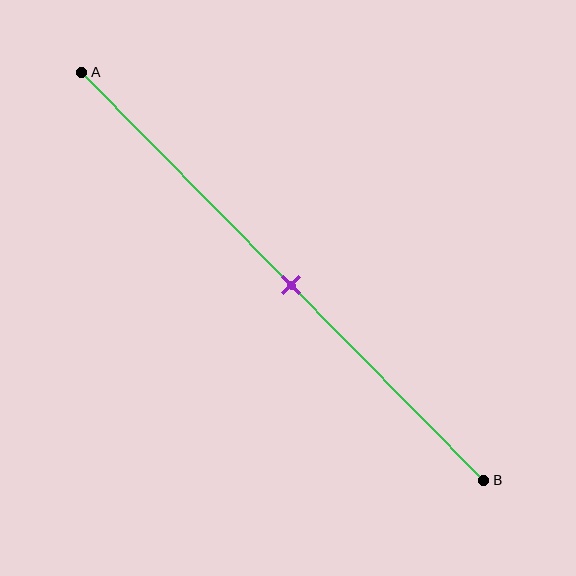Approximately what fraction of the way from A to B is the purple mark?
The purple mark is approximately 50% of the way from A to B.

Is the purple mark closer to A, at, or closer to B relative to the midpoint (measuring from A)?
The purple mark is approximately at the midpoint of segment AB.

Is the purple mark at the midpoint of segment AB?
Yes, the mark is approximately at the midpoint.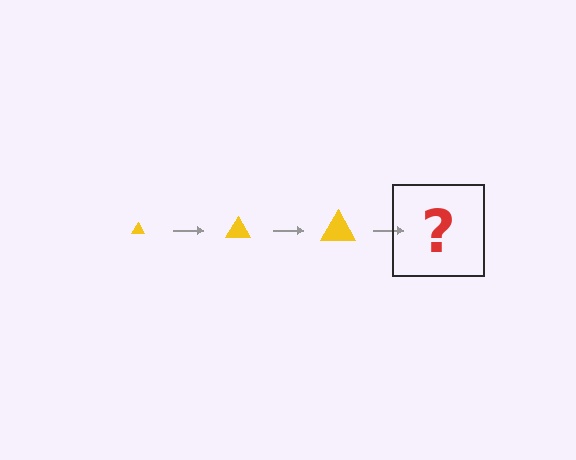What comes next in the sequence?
The next element should be a yellow triangle, larger than the previous one.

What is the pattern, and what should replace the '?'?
The pattern is that the triangle gets progressively larger each step. The '?' should be a yellow triangle, larger than the previous one.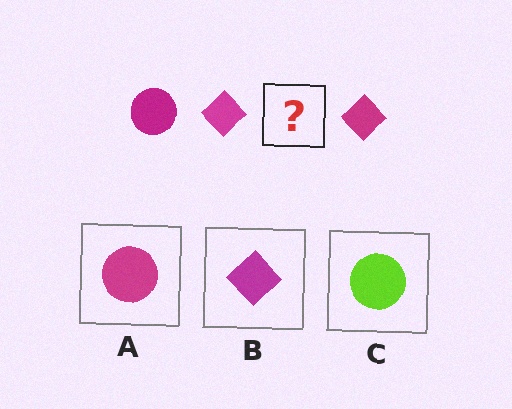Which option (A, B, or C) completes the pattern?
A.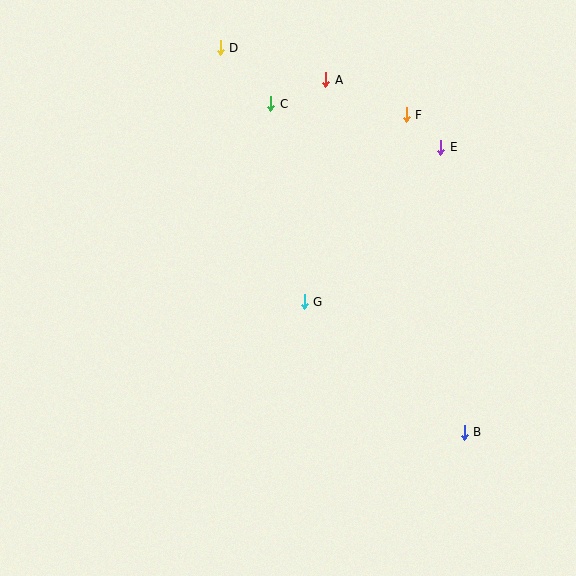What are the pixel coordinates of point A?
Point A is at (326, 80).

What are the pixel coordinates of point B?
Point B is at (464, 432).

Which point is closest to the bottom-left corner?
Point G is closest to the bottom-left corner.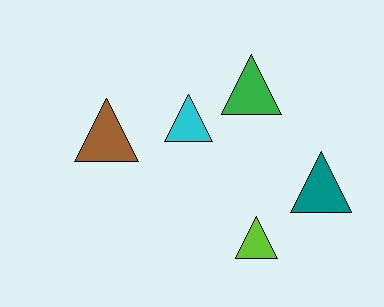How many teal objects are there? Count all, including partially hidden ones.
There is 1 teal object.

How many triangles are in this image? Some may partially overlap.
There are 5 triangles.